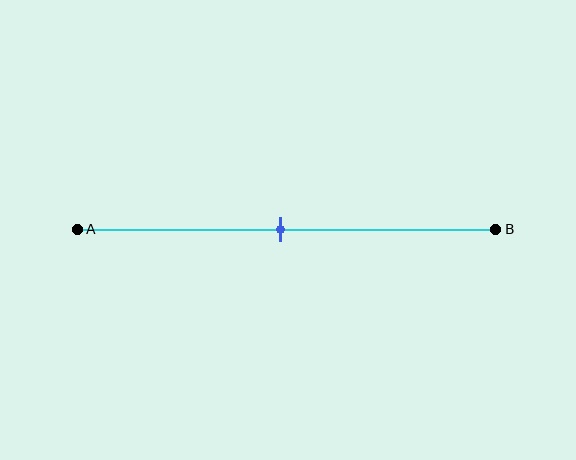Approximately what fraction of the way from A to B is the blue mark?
The blue mark is approximately 50% of the way from A to B.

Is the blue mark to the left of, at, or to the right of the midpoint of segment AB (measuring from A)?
The blue mark is approximately at the midpoint of segment AB.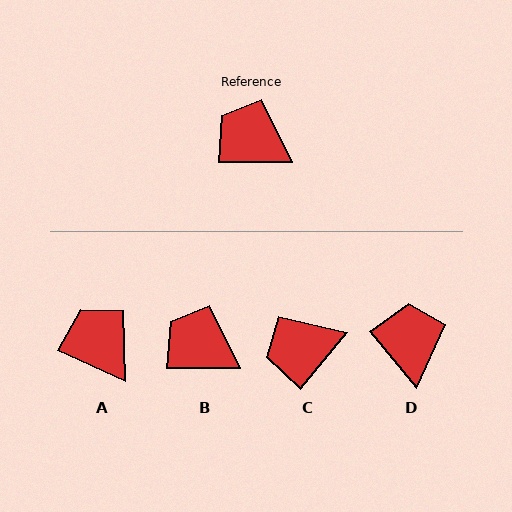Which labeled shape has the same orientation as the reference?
B.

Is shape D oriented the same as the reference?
No, it is off by about 50 degrees.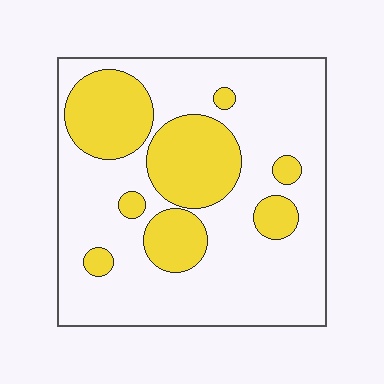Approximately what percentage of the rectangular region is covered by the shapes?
Approximately 30%.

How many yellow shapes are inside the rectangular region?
8.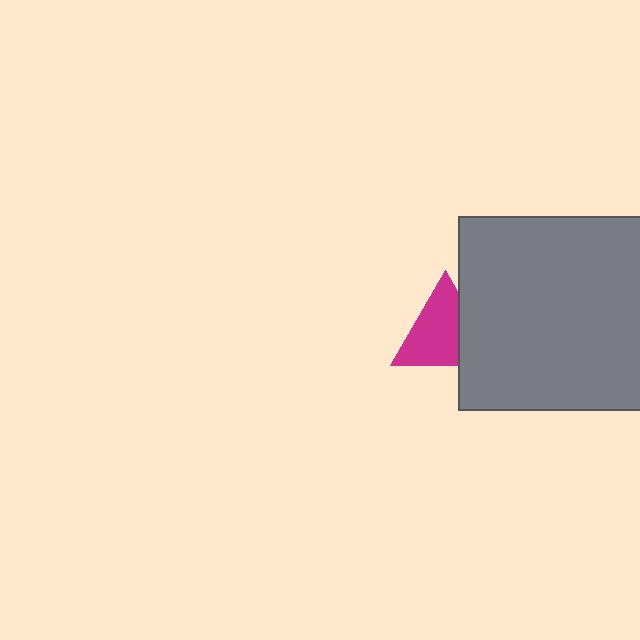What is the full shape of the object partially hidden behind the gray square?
The partially hidden object is a magenta triangle.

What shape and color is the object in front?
The object in front is a gray square.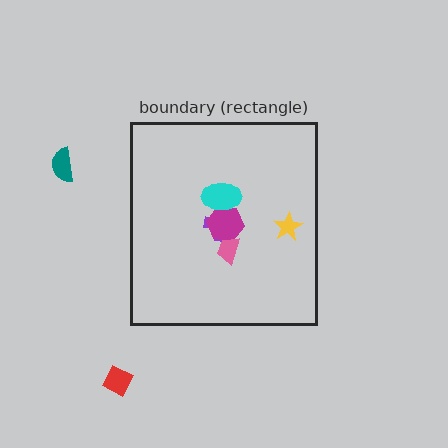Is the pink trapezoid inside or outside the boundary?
Inside.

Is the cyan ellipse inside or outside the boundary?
Inside.